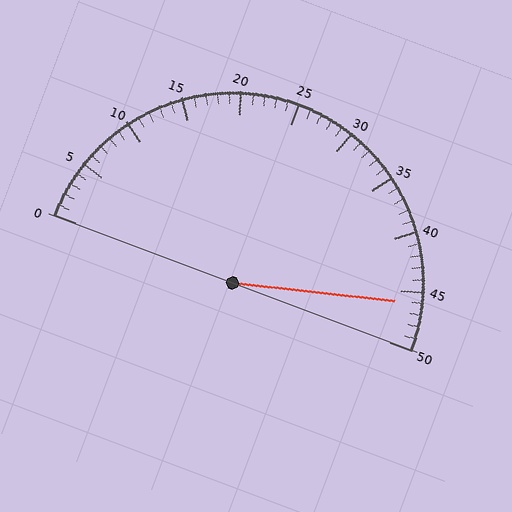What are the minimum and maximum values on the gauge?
The gauge ranges from 0 to 50.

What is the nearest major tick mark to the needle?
The nearest major tick mark is 45.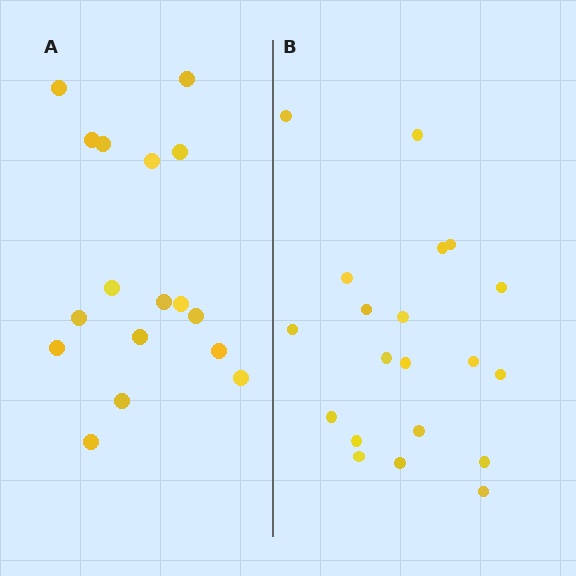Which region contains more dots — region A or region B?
Region B (the right region) has more dots.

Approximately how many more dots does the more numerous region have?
Region B has just a few more — roughly 2 or 3 more dots than region A.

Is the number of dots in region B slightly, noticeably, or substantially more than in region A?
Region B has only slightly more — the two regions are fairly close. The ratio is roughly 1.2 to 1.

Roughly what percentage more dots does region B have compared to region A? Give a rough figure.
About 20% more.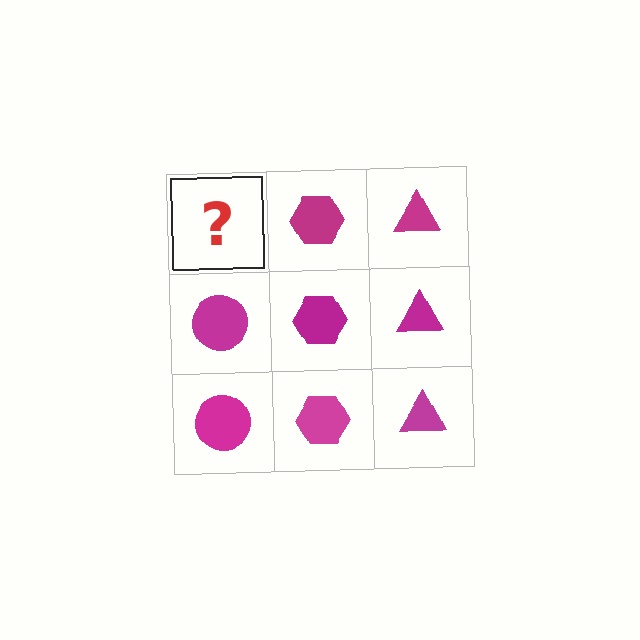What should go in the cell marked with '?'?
The missing cell should contain a magenta circle.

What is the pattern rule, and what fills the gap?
The rule is that each column has a consistent shape. The gap should be filled with a magenta circle.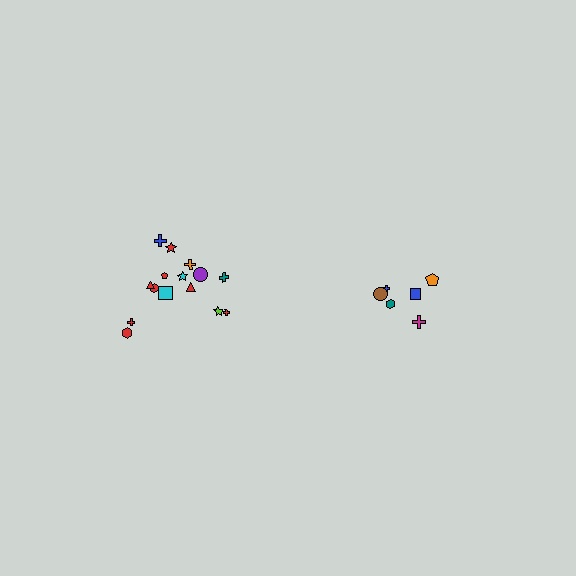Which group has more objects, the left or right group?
The left group.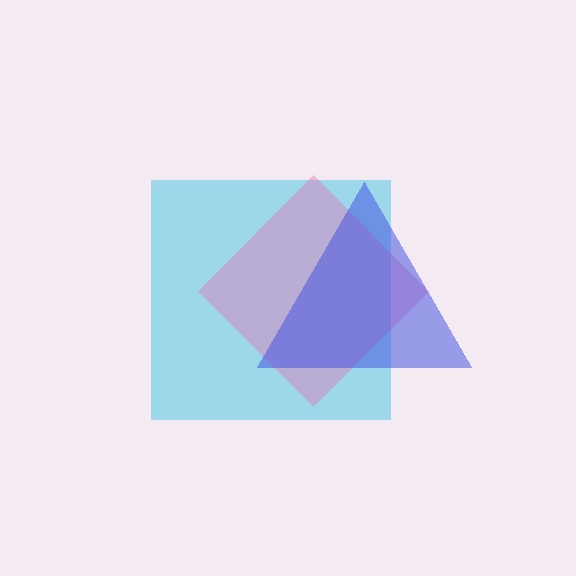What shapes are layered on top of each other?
The layered shapes are: a cyan square, a pink diamond, a blue triangle.